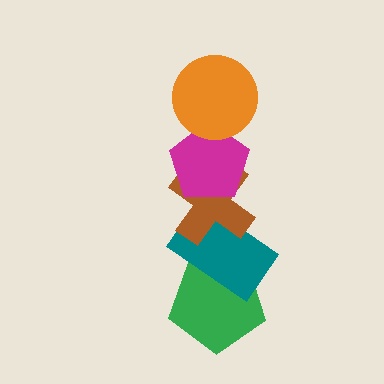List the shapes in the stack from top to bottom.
From top to bottom: the orange circle, the magenta pentagon, the brown cross, the teal rectangle, the green pentagon.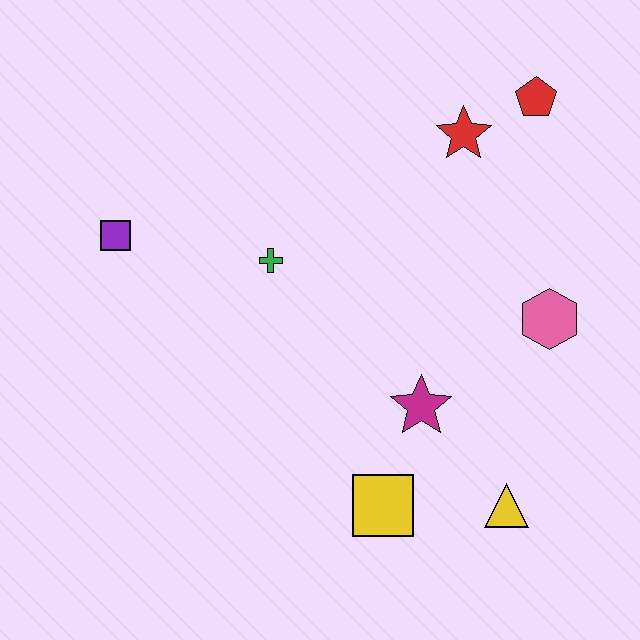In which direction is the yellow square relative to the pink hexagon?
The yellow square is below the pink hexagon.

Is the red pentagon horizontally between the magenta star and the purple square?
No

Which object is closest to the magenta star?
The yellow square is closest to the magenta star.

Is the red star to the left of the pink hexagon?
Yes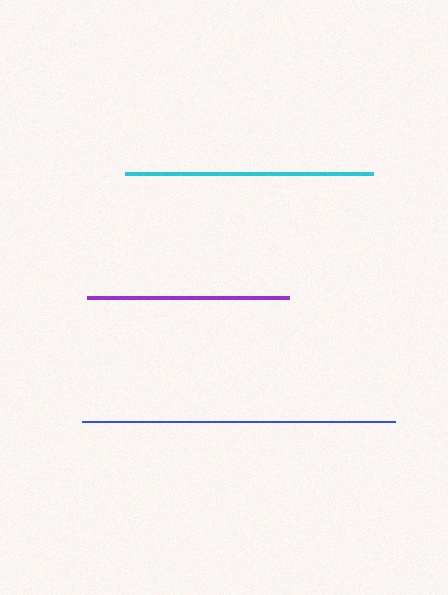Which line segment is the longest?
The blue line is the longest at approximately 313 pixels.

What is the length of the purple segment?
The purple segment is approximately 202 pixels long.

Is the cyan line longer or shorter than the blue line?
The blue line is longer than the cyan line.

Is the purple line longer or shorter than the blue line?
The blue line is longer than the purple line.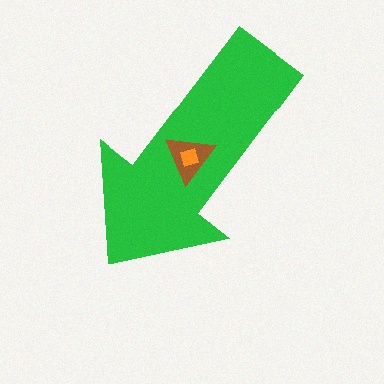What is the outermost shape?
The green arrow.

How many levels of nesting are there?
3.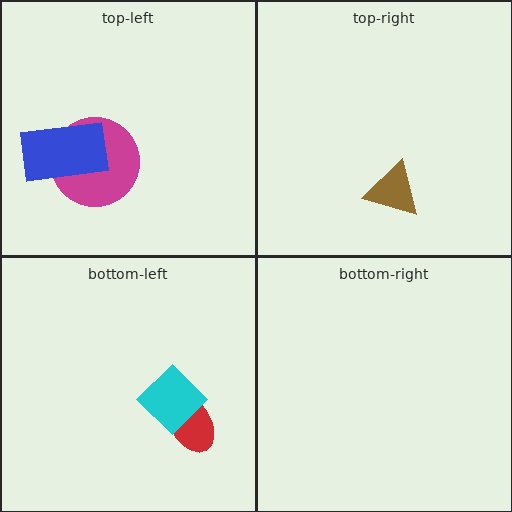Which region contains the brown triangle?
The top-right region.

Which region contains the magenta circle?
The top-left region.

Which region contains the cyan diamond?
The bottom-left region.